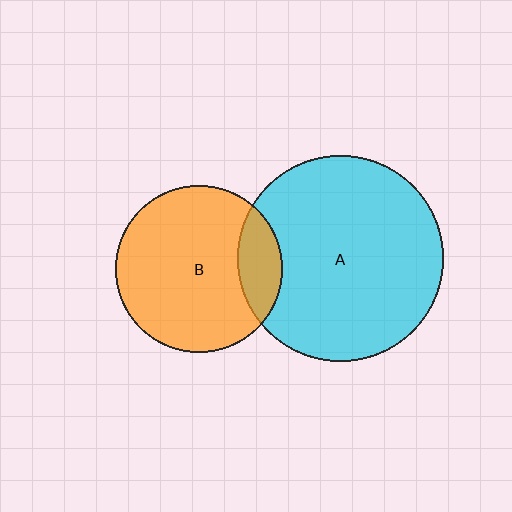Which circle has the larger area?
Circle A (cyan).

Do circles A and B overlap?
Yes.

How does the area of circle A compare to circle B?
Approximately 1.5 times.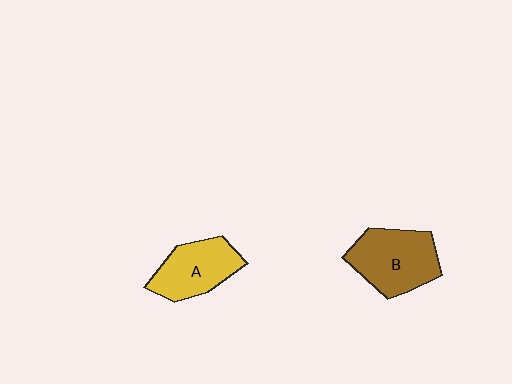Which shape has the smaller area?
Shape A (yellow).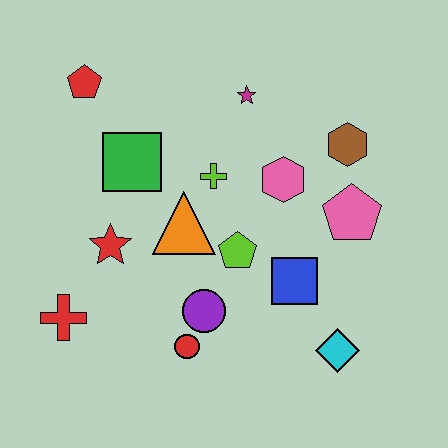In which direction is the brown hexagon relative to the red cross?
The brown hexagon is to the right of the red cross.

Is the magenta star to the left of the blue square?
Yes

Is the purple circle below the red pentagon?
Yes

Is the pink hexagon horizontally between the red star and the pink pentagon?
Yes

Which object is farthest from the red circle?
The red pentagon is farthest from the red circle.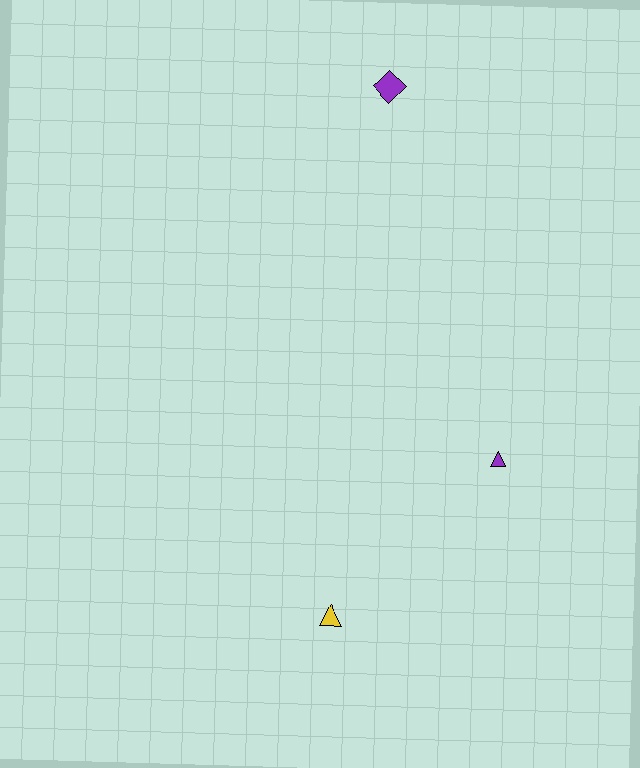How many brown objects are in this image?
There are no brown objects.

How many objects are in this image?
There are 3 objects.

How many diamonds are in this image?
There is 1 diamond.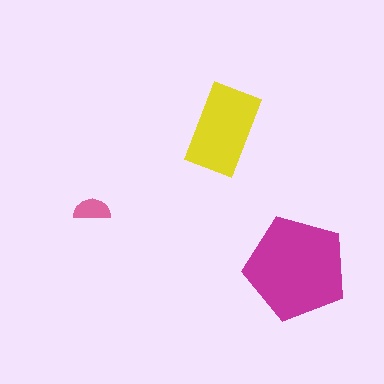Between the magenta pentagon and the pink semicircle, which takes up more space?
The magenta pentagon.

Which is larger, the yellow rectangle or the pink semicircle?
The yellow rectangle.